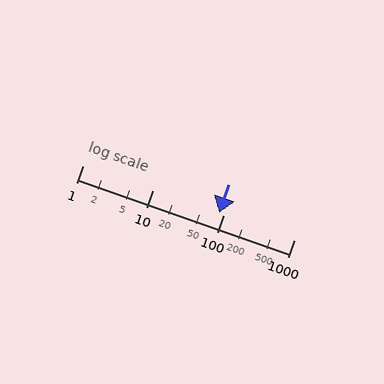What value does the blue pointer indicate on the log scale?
The pointer indicates approximately 87.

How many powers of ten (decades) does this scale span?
The scale spans 3 decades, from 1 to 1000.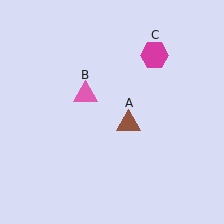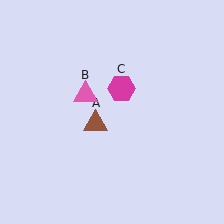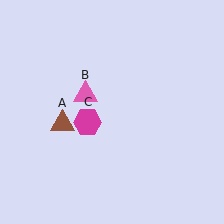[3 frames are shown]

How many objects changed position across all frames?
2 objects changed position: brown triangle (object A), magenta hexagon (object C).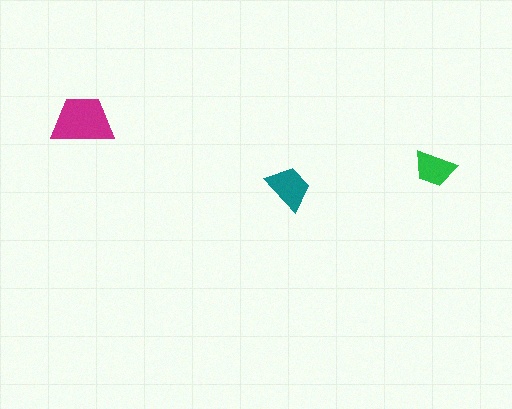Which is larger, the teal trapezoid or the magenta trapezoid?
The magenta one.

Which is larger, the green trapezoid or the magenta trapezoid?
The magenta one.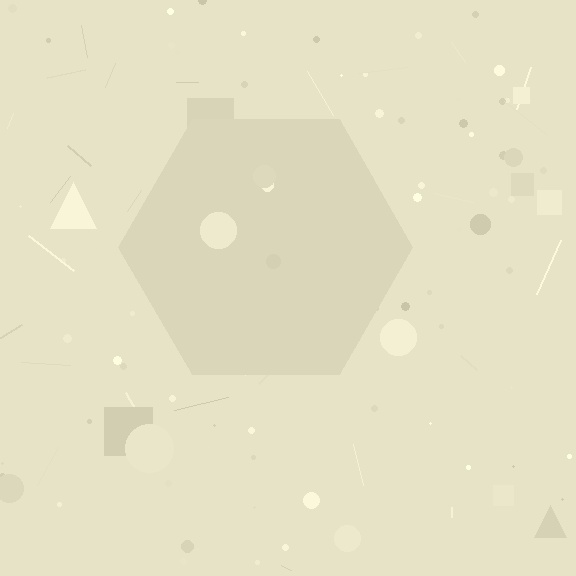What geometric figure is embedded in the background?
A hexagon is embedded in the background.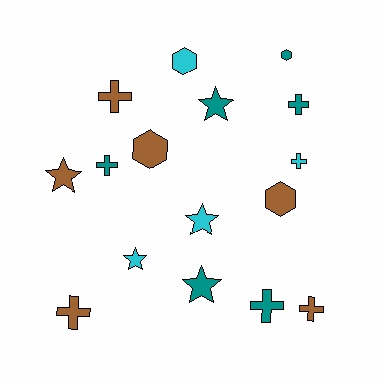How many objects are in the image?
There are 16 objects.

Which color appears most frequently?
Brown, with 6 objects.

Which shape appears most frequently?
Cross, with 7 objects.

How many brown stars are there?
There is 1 brown star.